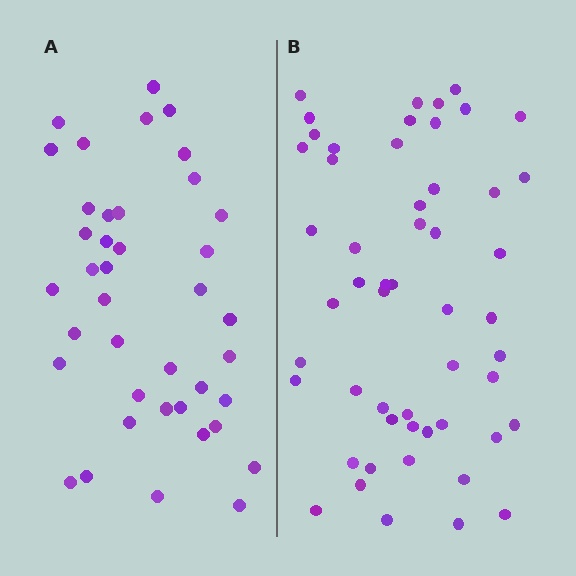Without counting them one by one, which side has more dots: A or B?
Region B (the right region) has more dots.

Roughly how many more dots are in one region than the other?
Region B has approximately 15 more dots than region A.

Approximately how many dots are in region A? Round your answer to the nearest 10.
About 40 dots.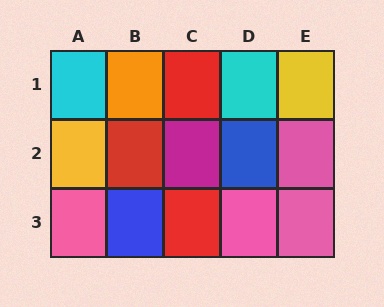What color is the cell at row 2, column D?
Blue.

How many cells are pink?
4 cells are pink.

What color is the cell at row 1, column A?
Cyan.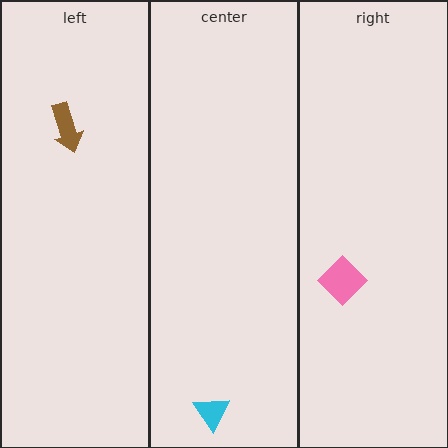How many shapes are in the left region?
1.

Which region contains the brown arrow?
The left region.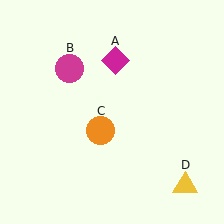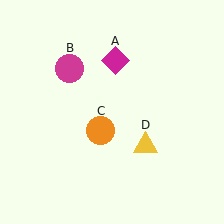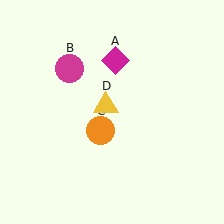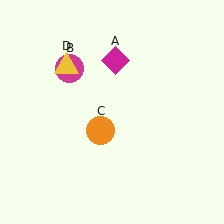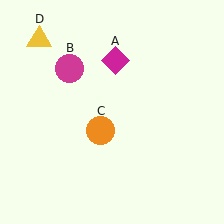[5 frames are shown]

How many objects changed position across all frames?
1 object changed position: yellow triangle (object D).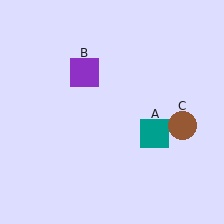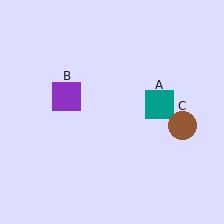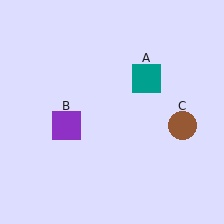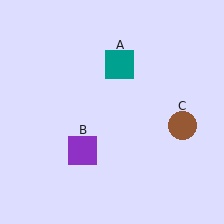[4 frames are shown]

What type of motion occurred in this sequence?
The teal square (object A), purple square (object B) rotated counterclockwise around the center of the scene.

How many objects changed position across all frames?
2 objects changed position: teal square (object A), purple square (object B).